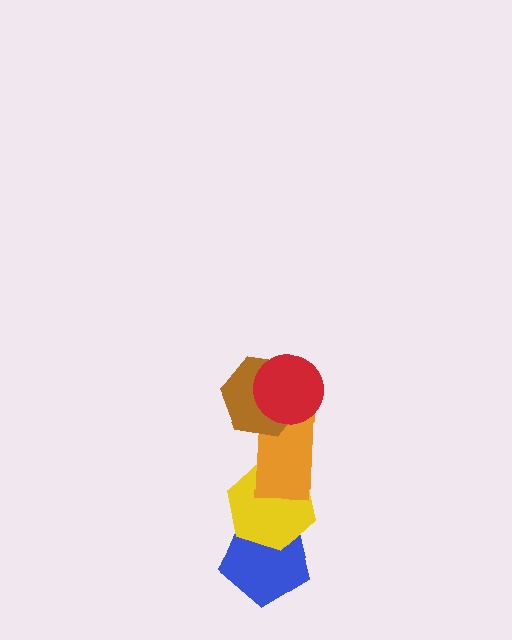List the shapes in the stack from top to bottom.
From top to bottom: the red circle, the brown hexagon, the orange rectangle, the yellow hexagon, the blue pentagon.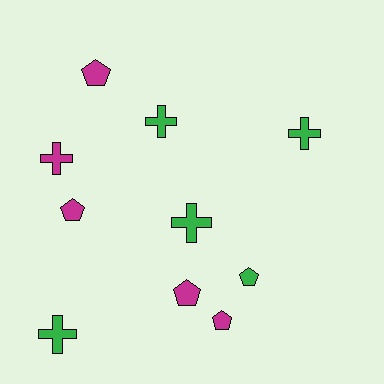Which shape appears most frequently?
Cross, with 5 objects.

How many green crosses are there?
There are 4 green crosses.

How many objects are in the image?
There are 10 objects.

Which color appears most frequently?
Magenta, with 5 objects.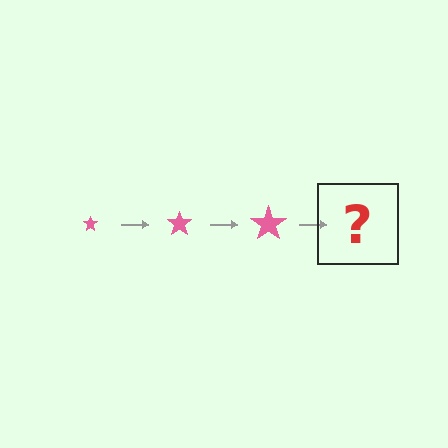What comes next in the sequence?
The next element should be a pink star, larger than the previous one.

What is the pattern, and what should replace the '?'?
The pattern is that the star gets progressively larger each step. The '?' should be a pink star, larger than the previous one.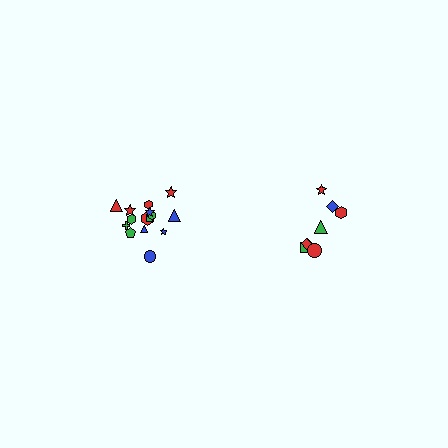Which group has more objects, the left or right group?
The left group.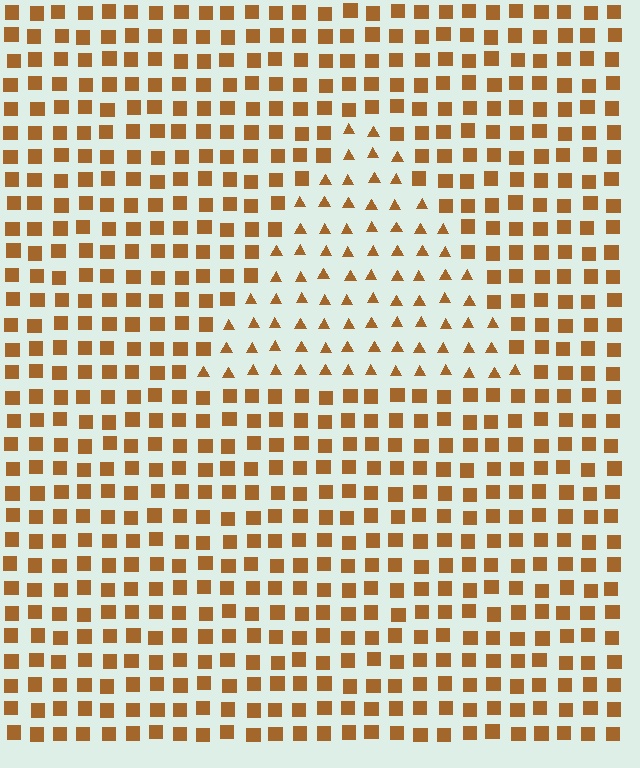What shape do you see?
I see a triangle.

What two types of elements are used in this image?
The image uses triangles inside the triangle region and squares outside it.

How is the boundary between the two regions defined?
The boundary is defined by a change in element shape: triangles inside vs. squares outside. All elements share the same color and spacing.